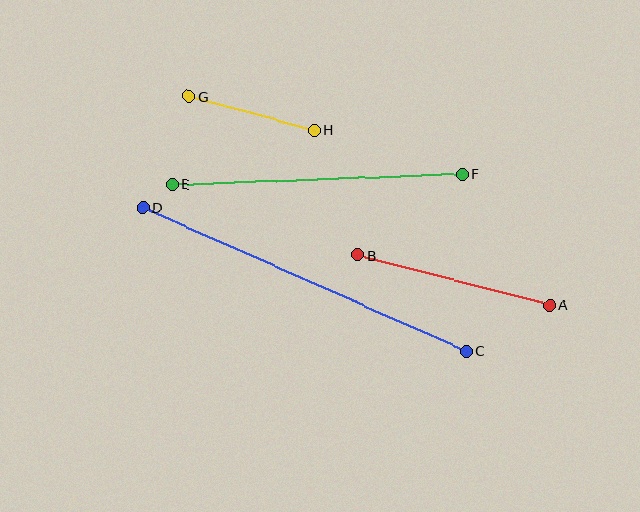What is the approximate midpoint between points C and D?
The midpoint is at approximately (304, 279) pixels.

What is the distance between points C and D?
The distance is approximately 353 pixels.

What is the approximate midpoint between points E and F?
The midpoint is at approximately (317, 179) pixels.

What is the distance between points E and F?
The distance is approximately 290 pixels.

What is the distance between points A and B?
The distance is approximately 198 pixels.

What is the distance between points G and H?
The distance is approximately 130 pixels.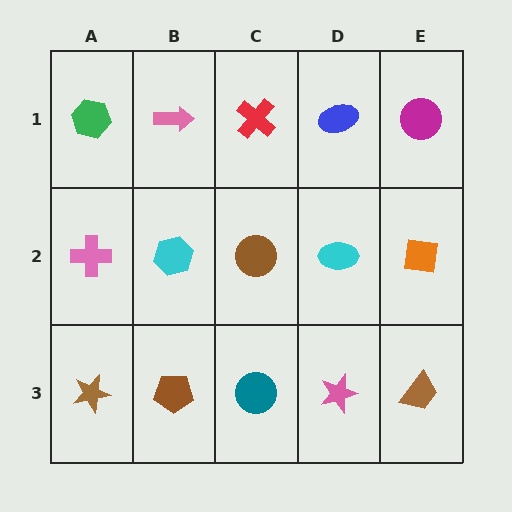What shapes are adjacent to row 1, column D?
A cyan ellipse (row 2, column D), a red cross (row 1, column C), a magenta circle (row 1, column E).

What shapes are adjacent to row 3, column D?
A cyan ellipse (row 2, column D), a teal circle (row 3, column C), a brown trapezoid (row 3, column E).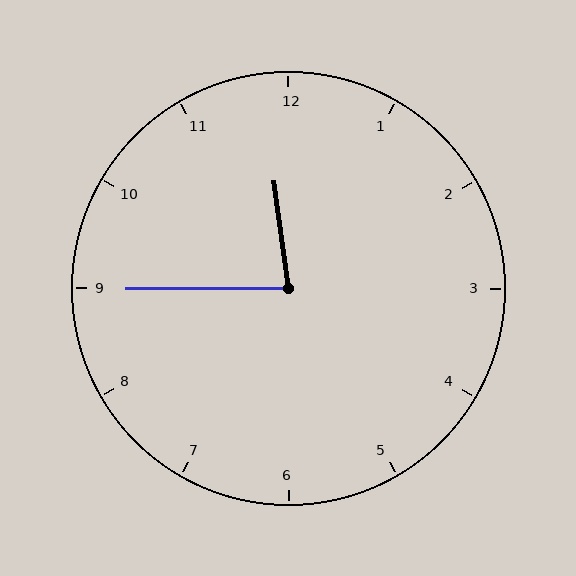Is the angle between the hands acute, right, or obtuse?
It is acute.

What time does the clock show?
11:45.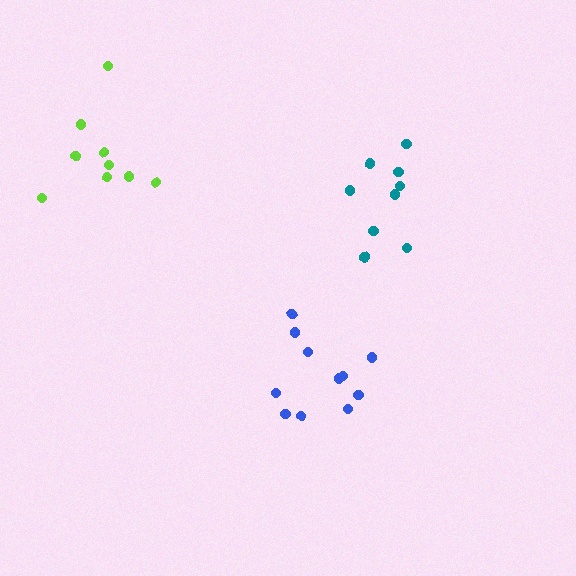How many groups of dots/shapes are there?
There are 3 groups.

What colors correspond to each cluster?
The clusters are colored: blue, teal, lime.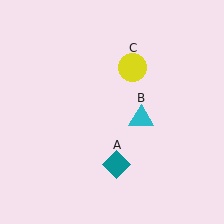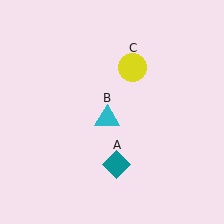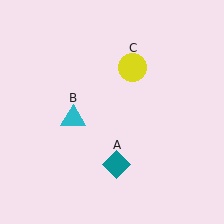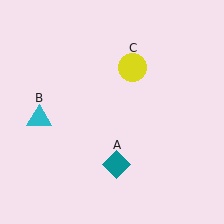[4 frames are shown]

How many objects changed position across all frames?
1 object changed position: cyan triangle (object B).